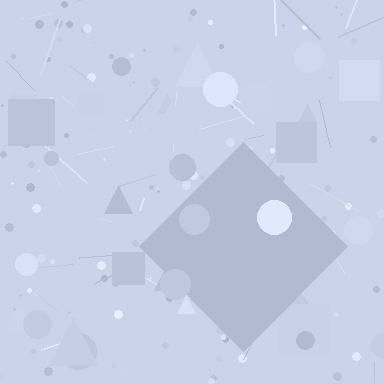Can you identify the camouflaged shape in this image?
The camouflaged shape is a diamond.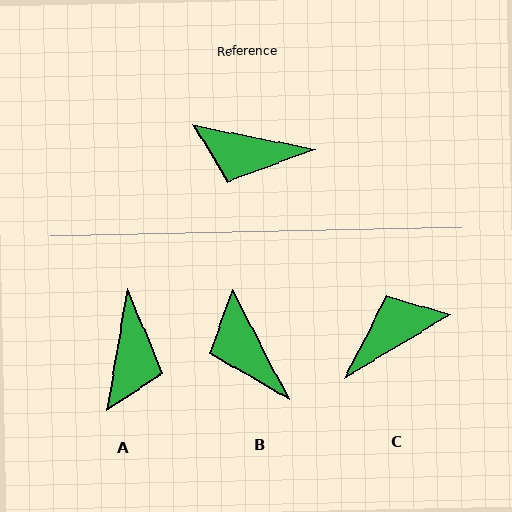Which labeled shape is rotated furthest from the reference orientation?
C, about 138 degrees away.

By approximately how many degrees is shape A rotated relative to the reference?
Approximately 92 degrees counter-clockwise.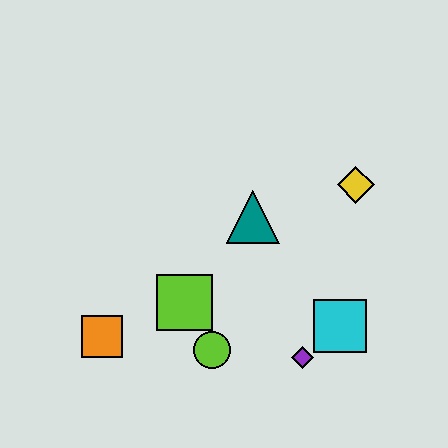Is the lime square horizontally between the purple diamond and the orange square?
Yes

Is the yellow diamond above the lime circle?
Yes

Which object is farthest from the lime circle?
The yellow diamond is farthest from the lime circle.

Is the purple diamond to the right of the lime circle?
Yes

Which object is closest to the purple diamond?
The cyan square is closest to the purple diamond.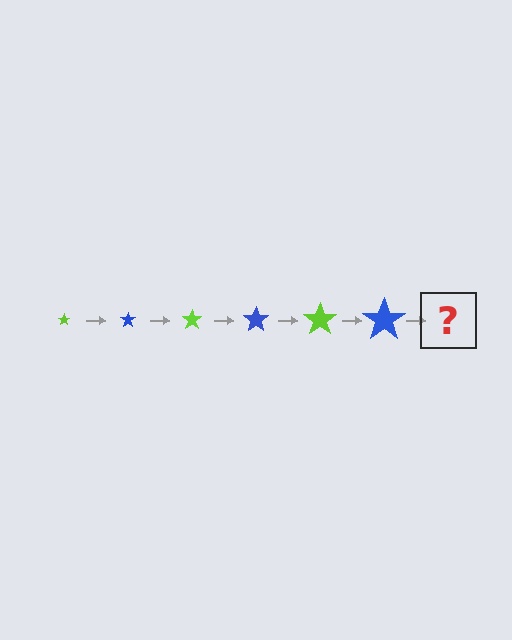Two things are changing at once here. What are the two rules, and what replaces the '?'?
The two rules are that the star grows larger each step and the color cycles through lime and blue. The '?' should be a lime star, larger than the previous one.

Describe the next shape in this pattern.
It should be a lime star, larger than the previous one.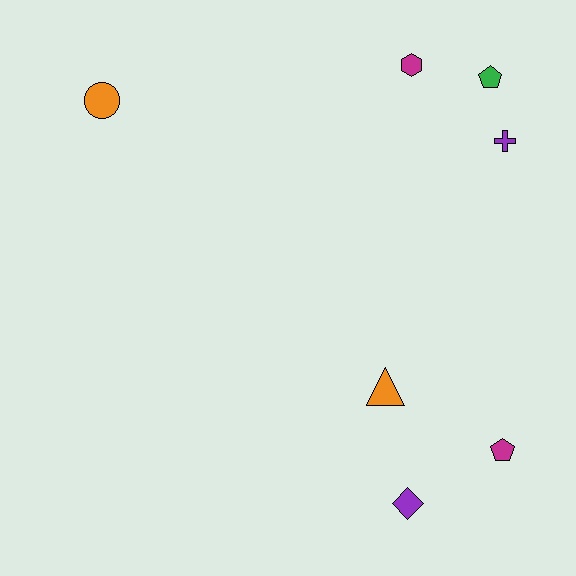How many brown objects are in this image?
There are no brown objects.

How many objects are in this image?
There are 7 objects.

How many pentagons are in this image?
There are 2 pentagons.